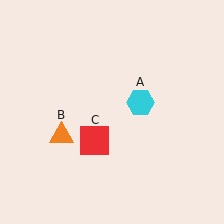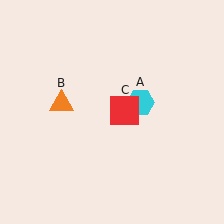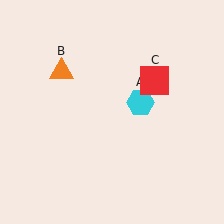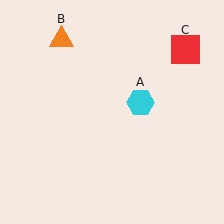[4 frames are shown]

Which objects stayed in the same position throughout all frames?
Cyan hexagon (object A) remained stationary.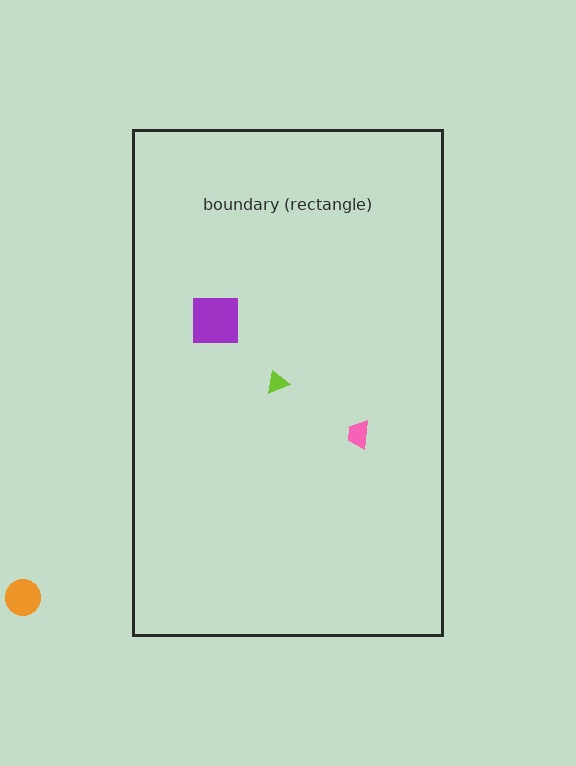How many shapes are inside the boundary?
3 inside, 1 outside.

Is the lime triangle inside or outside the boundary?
Inside.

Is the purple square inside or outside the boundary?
Inside.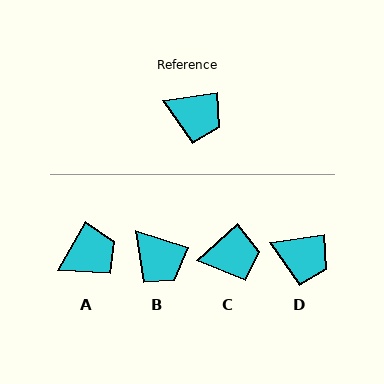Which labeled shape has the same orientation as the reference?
D.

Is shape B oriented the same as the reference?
No, it is off by about 26 degrees.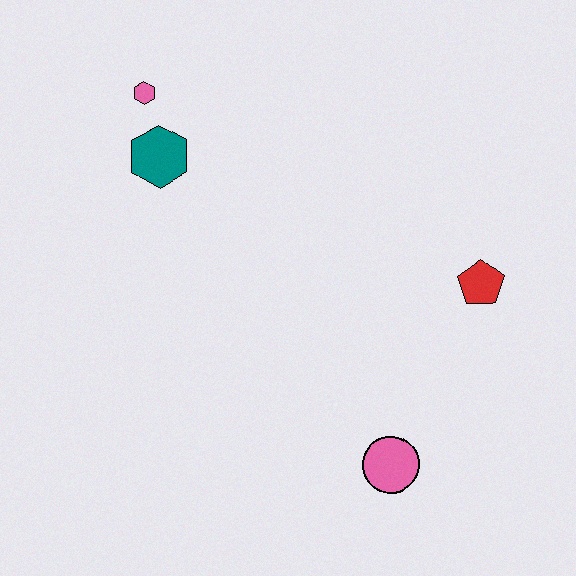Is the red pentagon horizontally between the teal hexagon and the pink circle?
No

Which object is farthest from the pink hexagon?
The pink circle is farthest from the pink hexagon.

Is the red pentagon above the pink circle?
Yes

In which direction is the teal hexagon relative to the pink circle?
The teal hexagon is above the pink circle.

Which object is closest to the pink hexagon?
The teal hexagon is closest to the pink hexagon.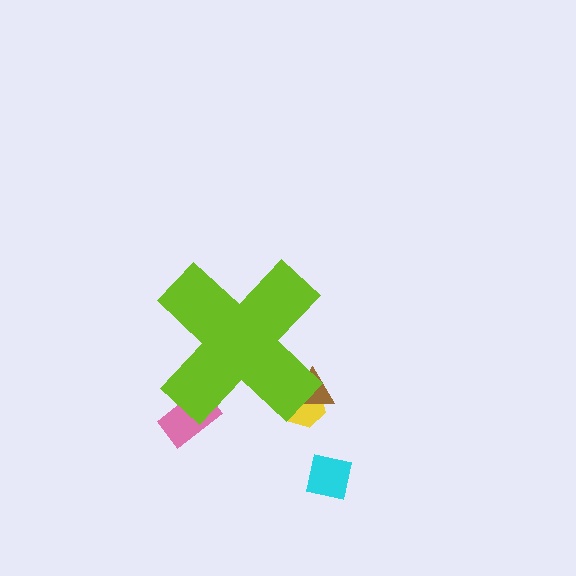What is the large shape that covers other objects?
A lime cross.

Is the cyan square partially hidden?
No, the cyan square is fully visible.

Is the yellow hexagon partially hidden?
Yes, the yellow hexagon is partially hidden behind the lime cross.